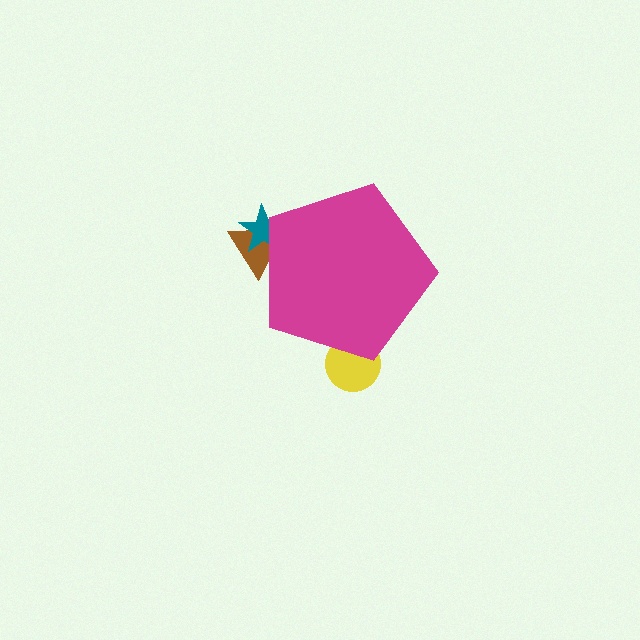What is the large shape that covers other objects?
A magenta pentagon.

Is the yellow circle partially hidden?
Yes, the yellow circle is partially hidden behind the magenta pentagon.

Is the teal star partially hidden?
Yes, the teal star is partially hidden behind the magenta pentagon.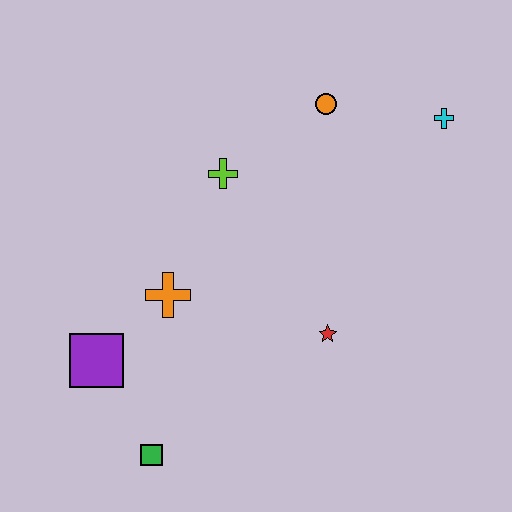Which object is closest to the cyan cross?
The orange circle is closest to the cyan cross.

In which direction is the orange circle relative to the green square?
The orange circle is above the green square.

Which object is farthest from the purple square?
The cyan cross is farthest from the purple square.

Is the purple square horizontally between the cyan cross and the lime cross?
No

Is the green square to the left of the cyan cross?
Yes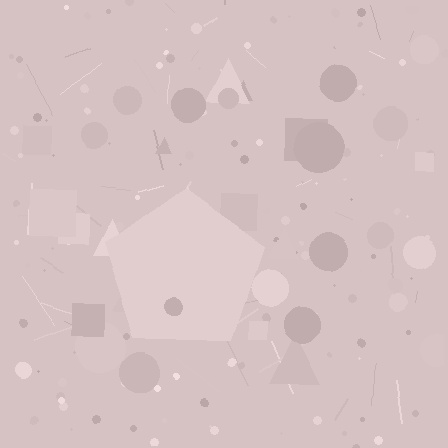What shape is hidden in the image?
A pentagon is hidden in the image.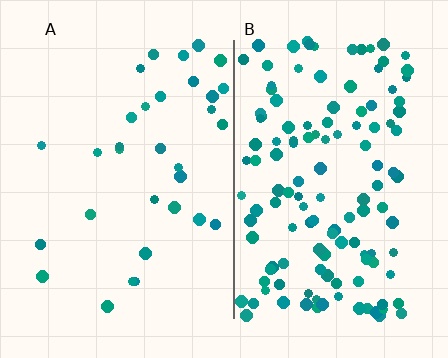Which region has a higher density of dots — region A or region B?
B (the right).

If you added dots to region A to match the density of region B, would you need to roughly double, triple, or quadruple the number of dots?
Approximately quadruple.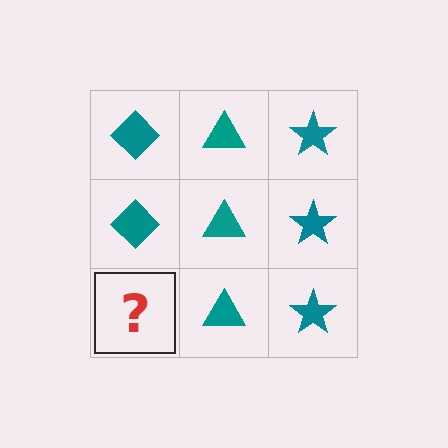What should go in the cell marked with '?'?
The missing cell should contain a teal diamond.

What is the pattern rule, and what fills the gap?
The rule is that each column has a consistent shape. The gap should be filled with a teal diamond.